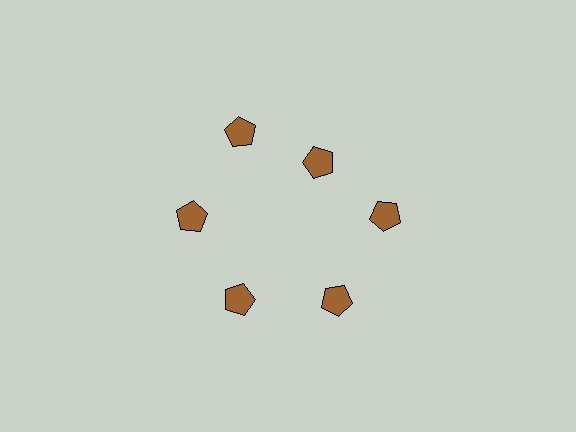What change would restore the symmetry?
The symmetry would be restored by moving it outward, back onto the ring so that all 6 pentagons sit at equal angles and equal distance from the center.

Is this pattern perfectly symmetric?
No. The 6 brown pentagons are arranged in a ring, but one element near the 1 o'clock position is pulled inward toward the center, breaking the 6-fold rotational symmetry.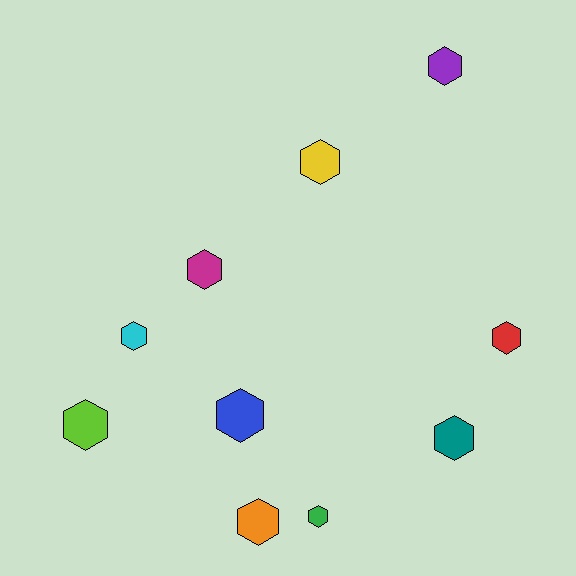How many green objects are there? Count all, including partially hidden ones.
There is 1 green object.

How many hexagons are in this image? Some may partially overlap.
There are 10 hexagons.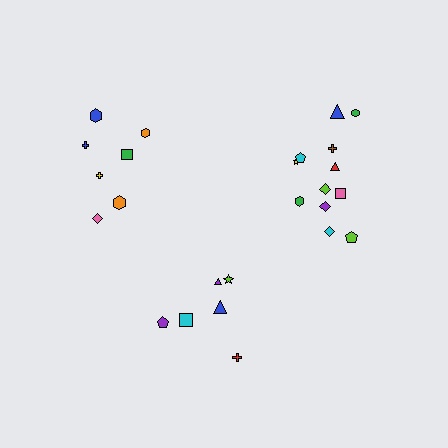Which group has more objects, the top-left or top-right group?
The top-right group.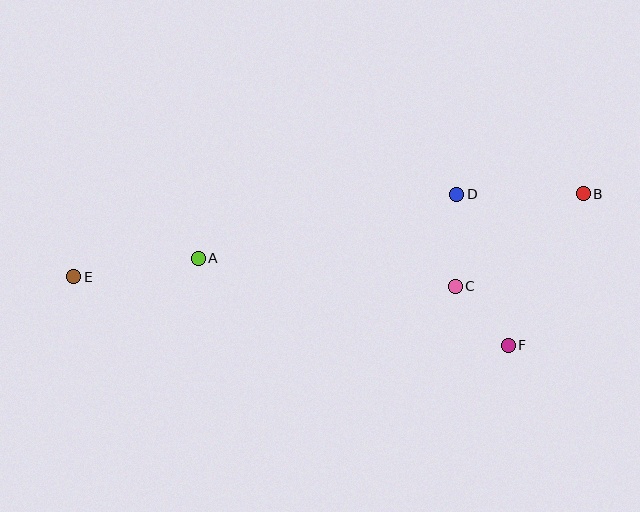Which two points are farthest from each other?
Points B and E are farthest from each other.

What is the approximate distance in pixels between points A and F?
The distance between A and F is approximately 322 pixels.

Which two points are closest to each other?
Points C and F are closest to each other.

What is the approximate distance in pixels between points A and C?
The distance between A and C is approximately 259 pixels.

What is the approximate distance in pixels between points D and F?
The distance between D and F is approximately 159 pixels.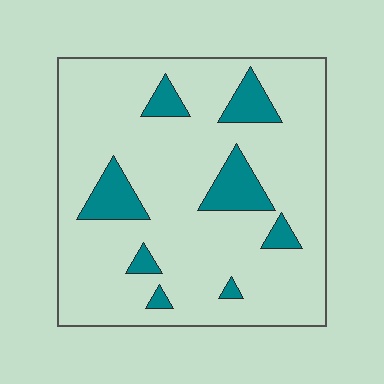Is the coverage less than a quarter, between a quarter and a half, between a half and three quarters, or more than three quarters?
Less than a quarter.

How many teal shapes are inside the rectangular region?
8.